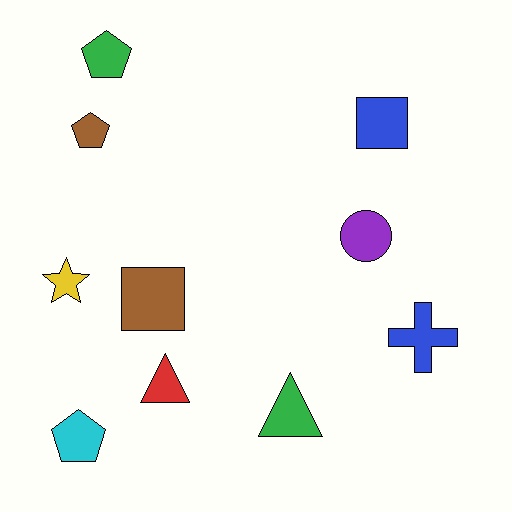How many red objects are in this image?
There is 1 red object.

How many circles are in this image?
There is 1 circle.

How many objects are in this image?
There are 10 objects.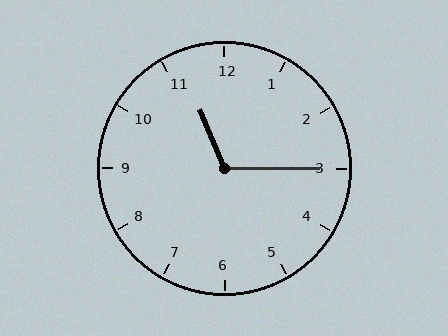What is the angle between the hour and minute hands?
Approximately 112 degrees.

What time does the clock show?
11:15.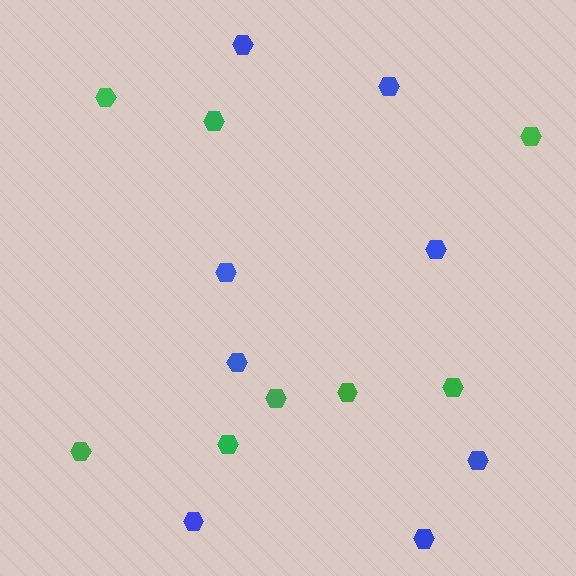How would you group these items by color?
There are 2 groups: one group of green hexagons (8) and one group of blue hexagons (8).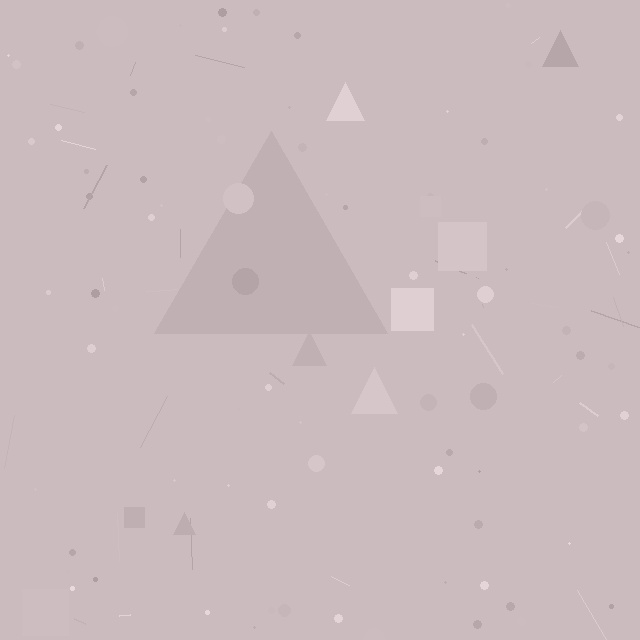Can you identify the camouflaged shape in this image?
The camouflaged shape is a triangle.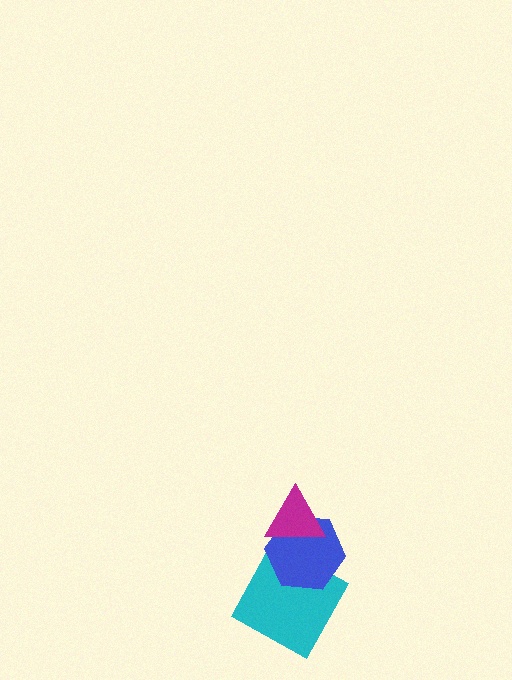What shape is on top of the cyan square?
The blue hexagon is on top of the cyan square.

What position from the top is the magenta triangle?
The magenta triangle is 1st from the top.